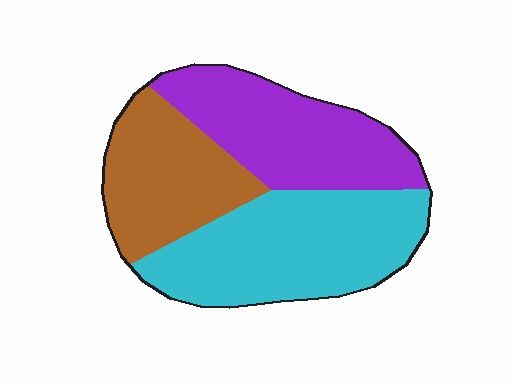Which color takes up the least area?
Brown, at roughly 25%.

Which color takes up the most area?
Cyan, at roughly 40%.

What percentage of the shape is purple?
Purple covers 32% of the shape.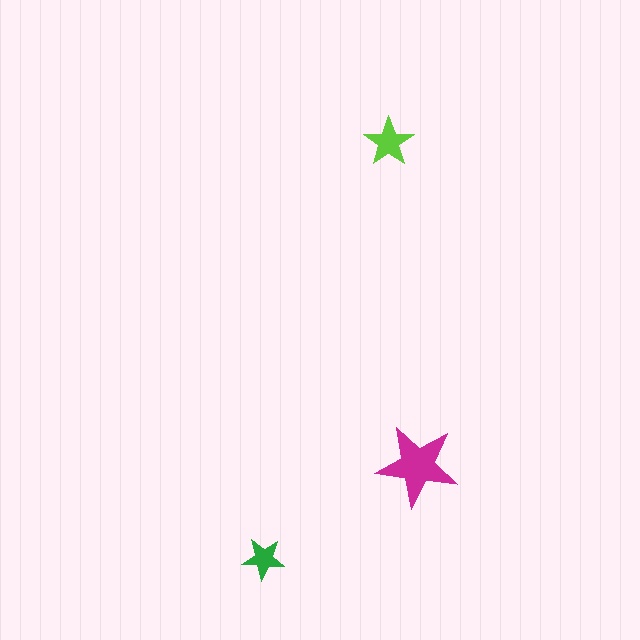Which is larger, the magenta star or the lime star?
The magenta one.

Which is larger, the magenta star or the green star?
The magenta one.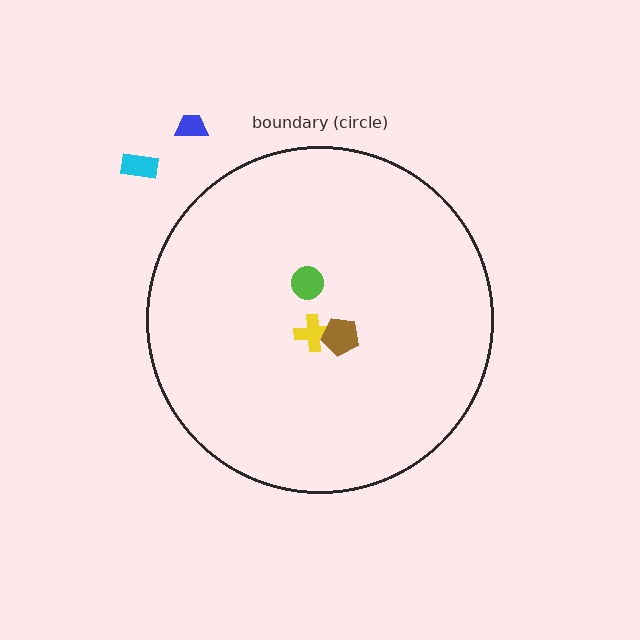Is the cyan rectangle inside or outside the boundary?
Outside.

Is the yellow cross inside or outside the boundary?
Inside.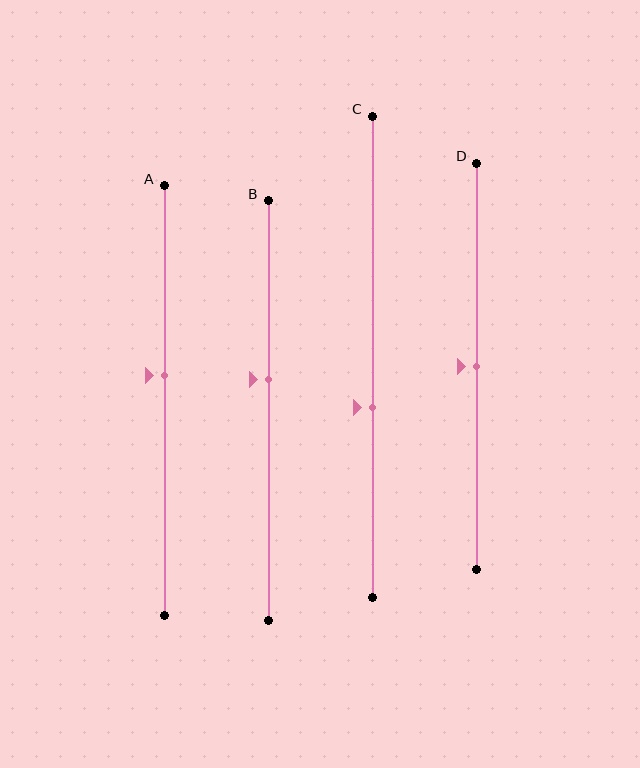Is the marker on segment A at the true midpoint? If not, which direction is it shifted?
No, the marker on segment A is shifted upward by about 6% of the segment length.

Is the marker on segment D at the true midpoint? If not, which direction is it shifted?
Yes, the marker on segment D is at the true midpoint.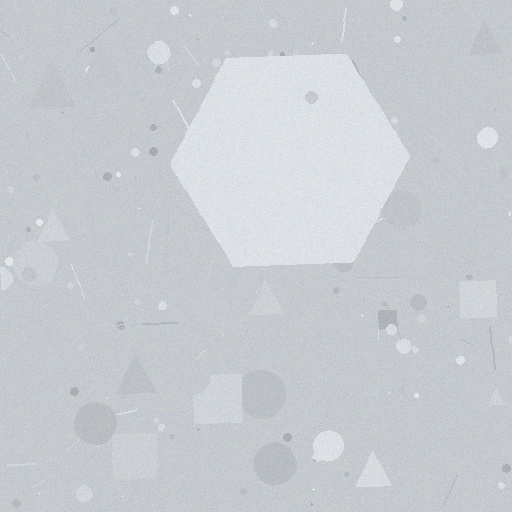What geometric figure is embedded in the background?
A hexagon is embedded in the background.